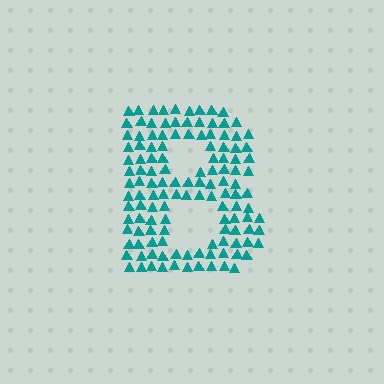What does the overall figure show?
The overall figure shows the letter B.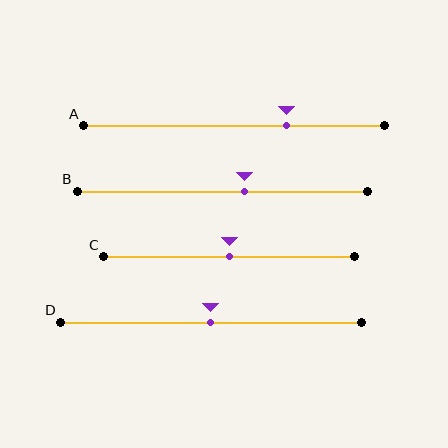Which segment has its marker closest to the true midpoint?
Segment C has its marker closest to the true midpoint.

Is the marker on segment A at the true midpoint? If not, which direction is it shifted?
No, the marker on segment A is shifted to the right by about 17% of the segment length.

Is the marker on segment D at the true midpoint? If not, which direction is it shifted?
Yes, the marker on segment D is at the true midpoint.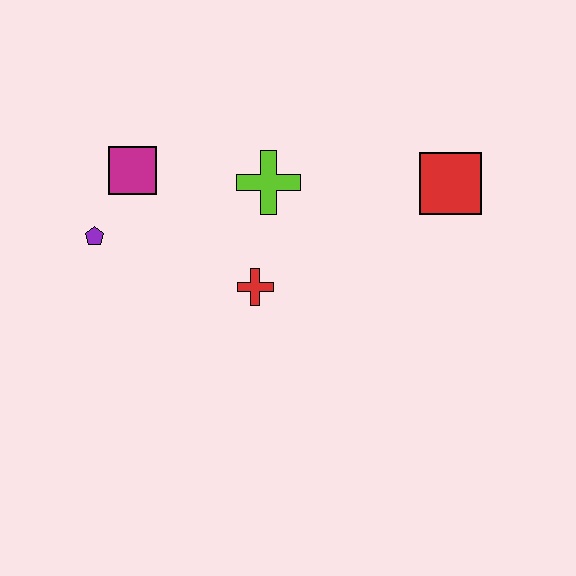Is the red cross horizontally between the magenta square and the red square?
Yes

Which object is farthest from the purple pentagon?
The red square is farthest from the purple pentagon.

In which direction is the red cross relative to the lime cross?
The red cross is below the lime cross.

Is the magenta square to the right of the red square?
No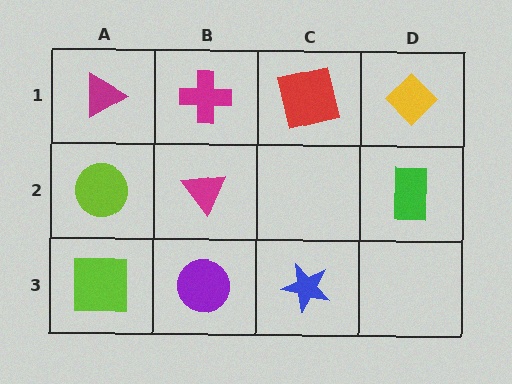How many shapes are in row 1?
4 shapes.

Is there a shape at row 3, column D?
No, that cell is empty.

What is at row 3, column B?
A purple circle.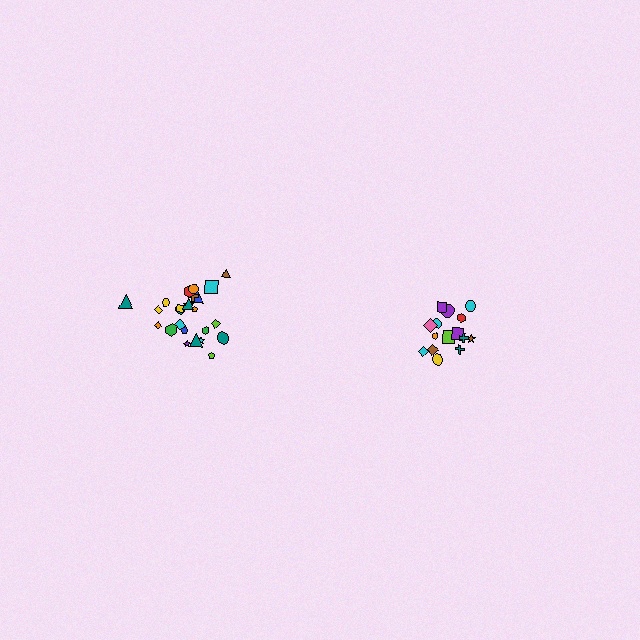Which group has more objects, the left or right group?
The left group.